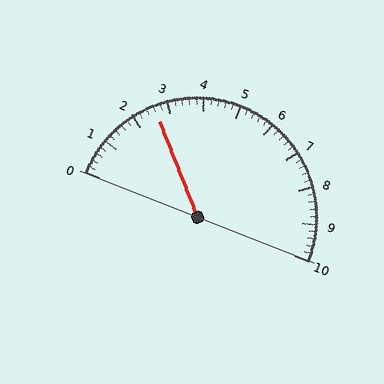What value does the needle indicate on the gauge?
The needle indicates approximately 2.6.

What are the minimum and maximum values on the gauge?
The gauge ranges from 0 to 10.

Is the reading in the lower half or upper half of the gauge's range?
The reading is in the lower half of the range (0 to 10).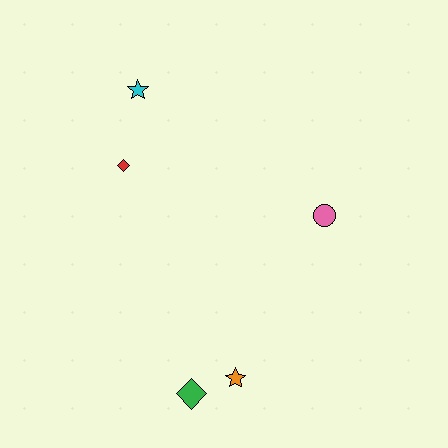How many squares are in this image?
There are no squares.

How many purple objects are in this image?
There are no purple objects.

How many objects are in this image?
There are 5 objects.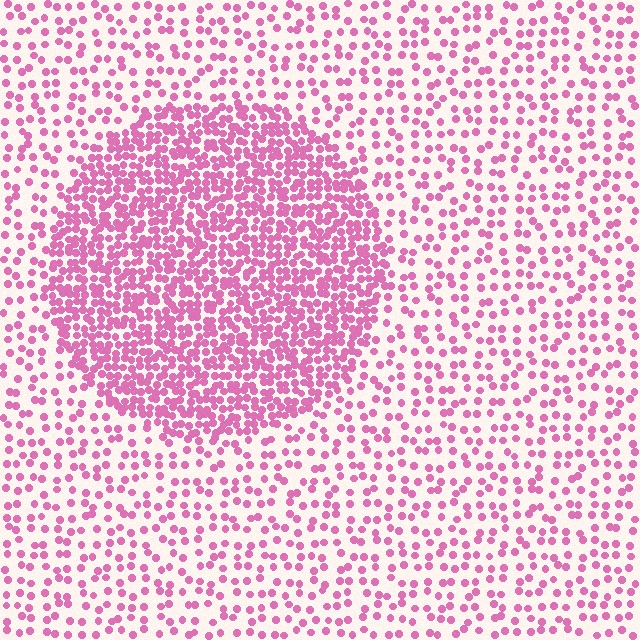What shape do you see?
I see a circle.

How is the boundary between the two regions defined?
The boundary is defined by a change in element density (approximately 2.5x ratio). All elements are the same color, size, and shape.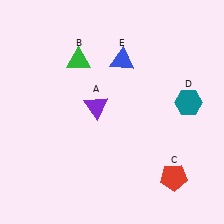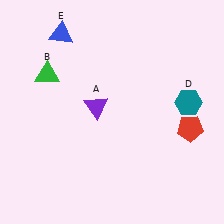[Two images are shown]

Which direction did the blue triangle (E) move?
The blue triangle (E) moved left.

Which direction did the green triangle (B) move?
The green triangle (B) moved left.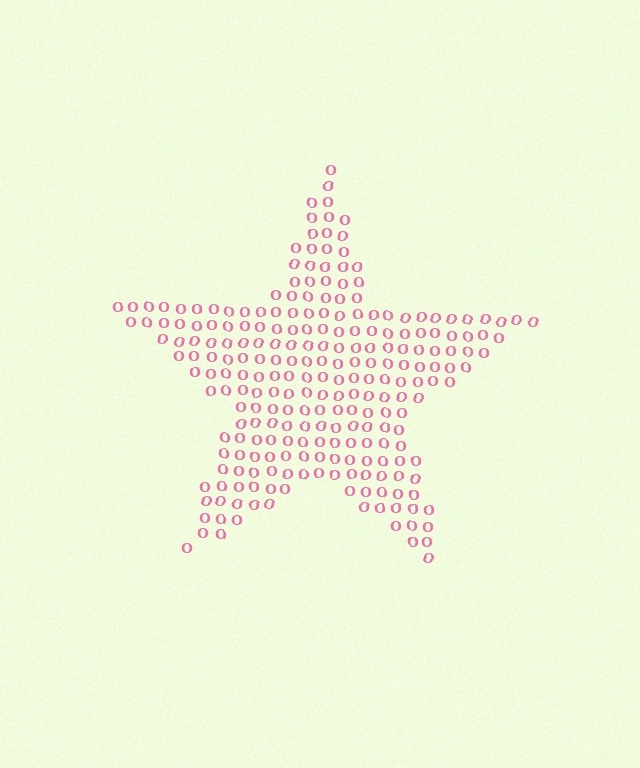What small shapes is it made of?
It is made of small letter O's.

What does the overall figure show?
The overall figure shows a star.